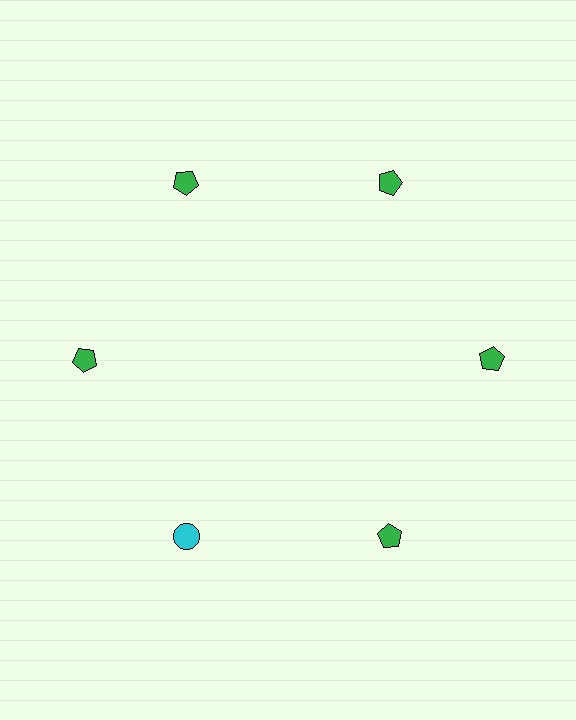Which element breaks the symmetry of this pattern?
The cyan circle at roughly the 7 o'clock position breaks the symmetry. All other shapes are green pentagons.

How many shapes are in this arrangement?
There are 6 shapes arranged in a ring pattern.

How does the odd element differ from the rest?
It differs in both color (cyan instead of green) and shape (circle instead of pentagon).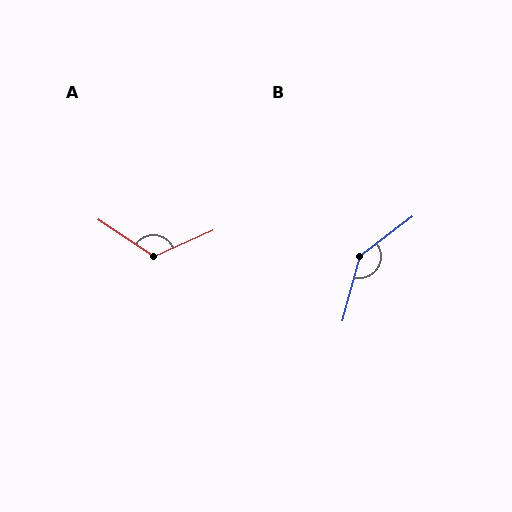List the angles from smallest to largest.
A (123°), B (142°).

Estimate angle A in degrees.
Approximately 123 degrees.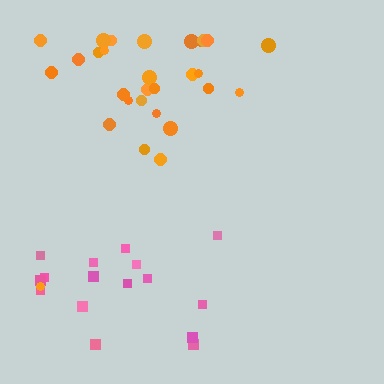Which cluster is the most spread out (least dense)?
Pink.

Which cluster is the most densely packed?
Orange.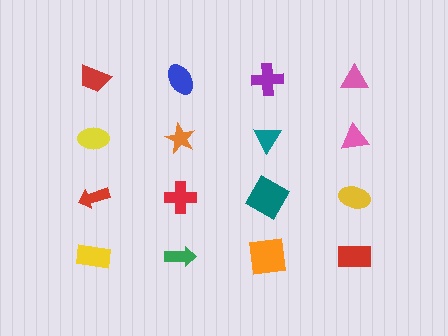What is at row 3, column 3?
A teal square.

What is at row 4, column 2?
A green arrow.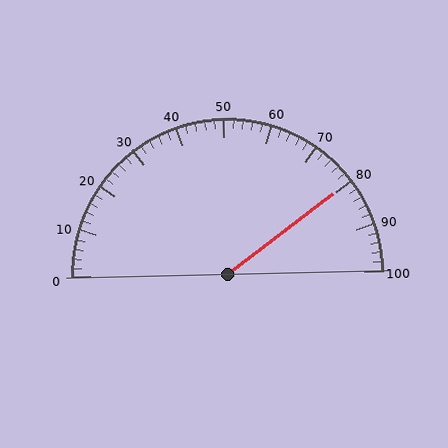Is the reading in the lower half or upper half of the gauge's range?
The reading is in the upper half of the range (0 to 100).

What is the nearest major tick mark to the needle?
The nearest major tick mark is 80.